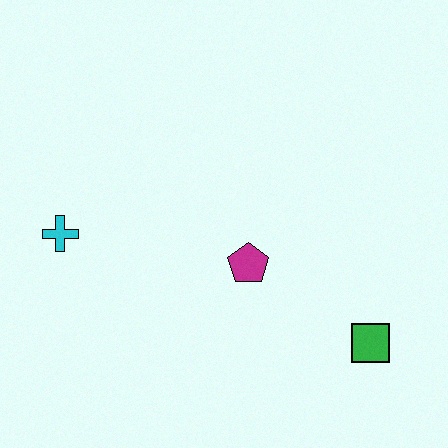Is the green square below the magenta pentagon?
Yes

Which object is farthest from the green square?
The cyan cross is farthest from the green square.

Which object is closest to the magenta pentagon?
The green square is closest to the magenta pentagon.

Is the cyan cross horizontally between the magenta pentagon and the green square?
No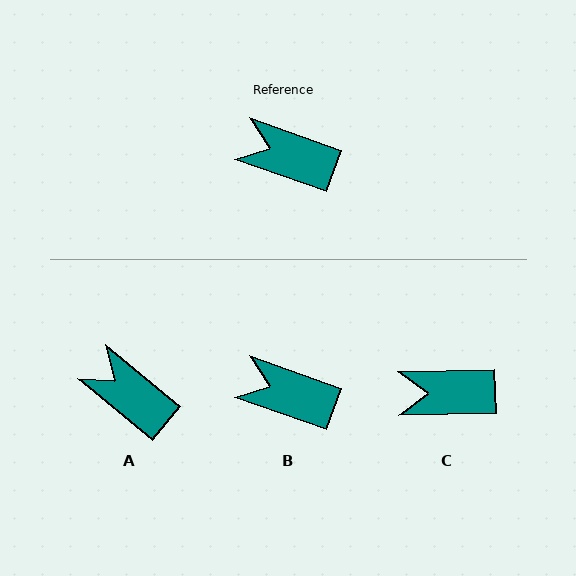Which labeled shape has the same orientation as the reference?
B.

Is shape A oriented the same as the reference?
No, it is off by about 20 degrees.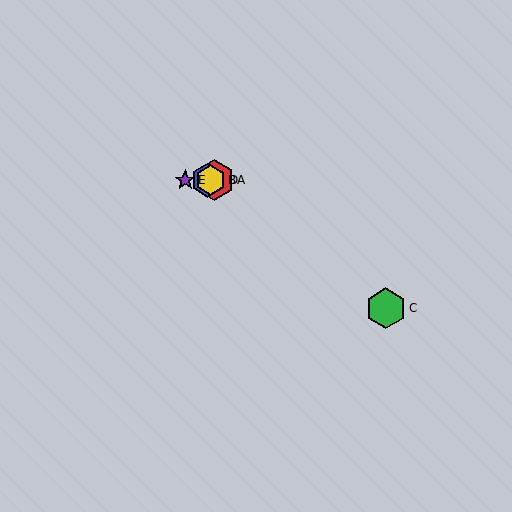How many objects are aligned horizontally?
4 objects (A, B, D, E) are aligned horizontally.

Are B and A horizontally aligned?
Yes, both are at y≈180.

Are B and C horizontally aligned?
No, B is at y≈180 and C is at y≈308.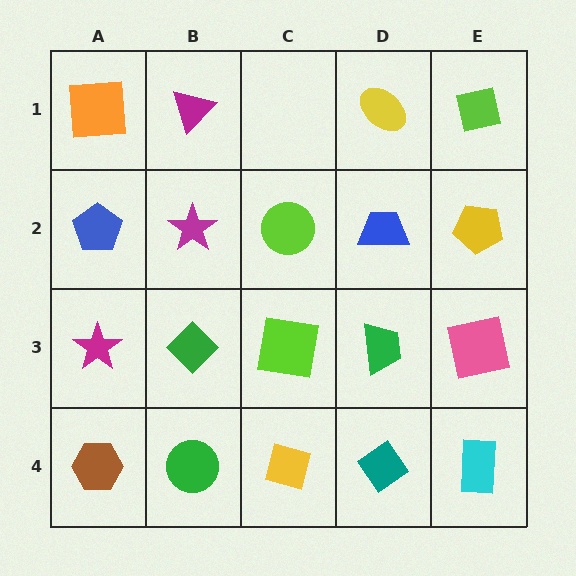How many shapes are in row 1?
4 shapes.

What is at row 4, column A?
A brown hexagon.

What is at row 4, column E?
A cyan rectangle.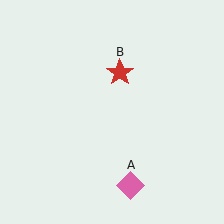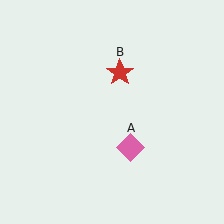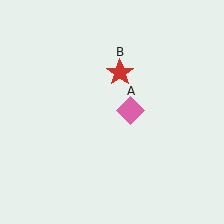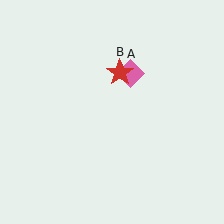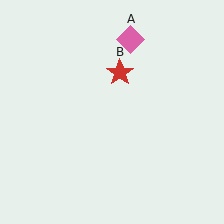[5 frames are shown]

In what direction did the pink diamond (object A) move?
The pink diamond (object A) moved up.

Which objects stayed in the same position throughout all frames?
Red star (object B) remained stationary.